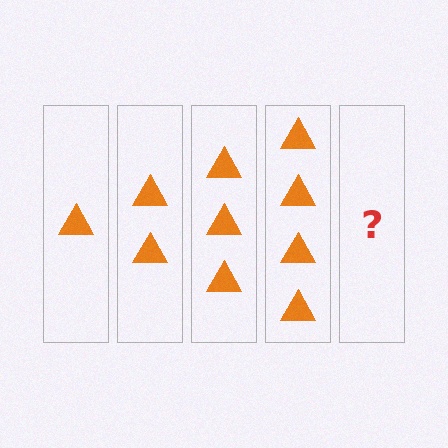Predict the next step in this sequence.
The next step is 5 triangles.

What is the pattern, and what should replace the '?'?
The pattern is that each step adds one more triangle. The '?' should be 5 triangles.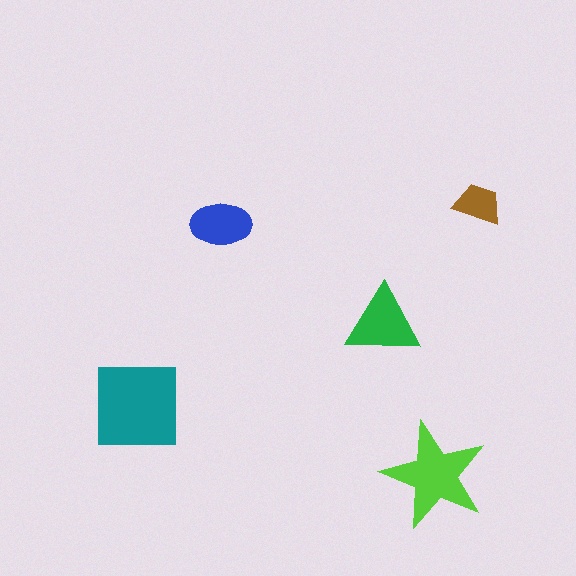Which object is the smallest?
The brown trapezoid.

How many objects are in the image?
There are 5 objects in the image.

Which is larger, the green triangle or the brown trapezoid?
The green triangle.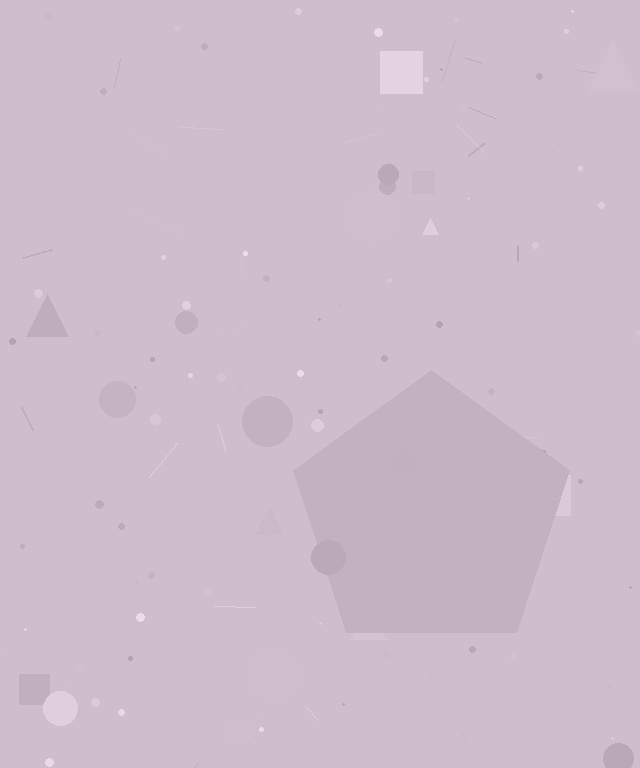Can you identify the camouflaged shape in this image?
The camouflaged shape is a pentagon.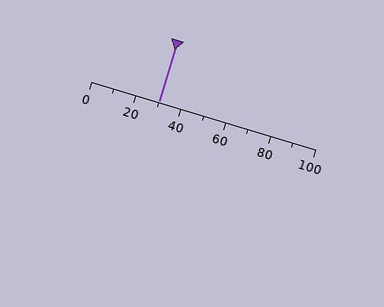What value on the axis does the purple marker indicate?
The marker indicates approximately 30.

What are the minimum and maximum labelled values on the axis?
The axis runs from 0 to 100.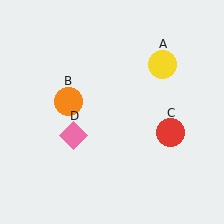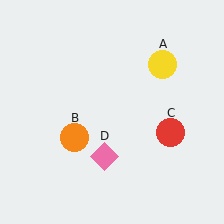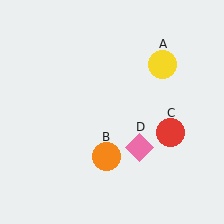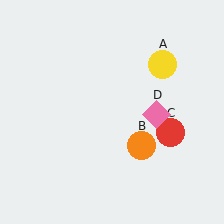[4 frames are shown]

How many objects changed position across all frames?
2 objects changed position: orange circle (object B), pink diamond (object D).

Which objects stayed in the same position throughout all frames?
Yellow circle (object A) and red circle (object C) remained stationary.